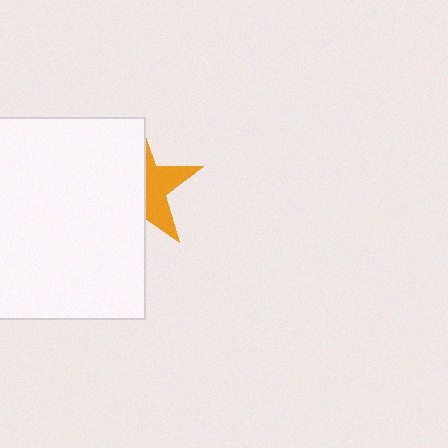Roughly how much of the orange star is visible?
A small part of it is visible (roughly 40%).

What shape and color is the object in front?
The object in front is a white square.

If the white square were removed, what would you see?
You would see the complete orange star.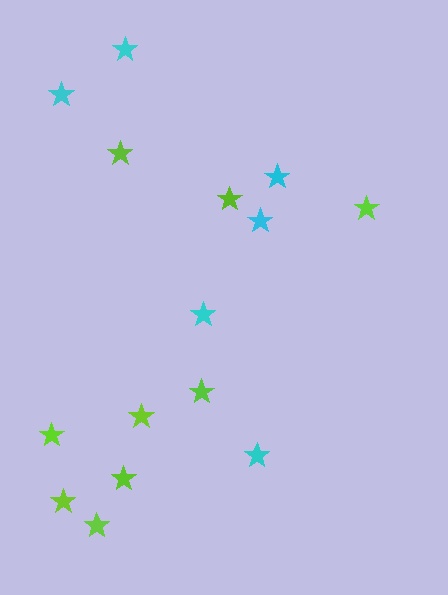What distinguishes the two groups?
There are 2 groups: one group of cyan stars (6) and one group of lime stars (9).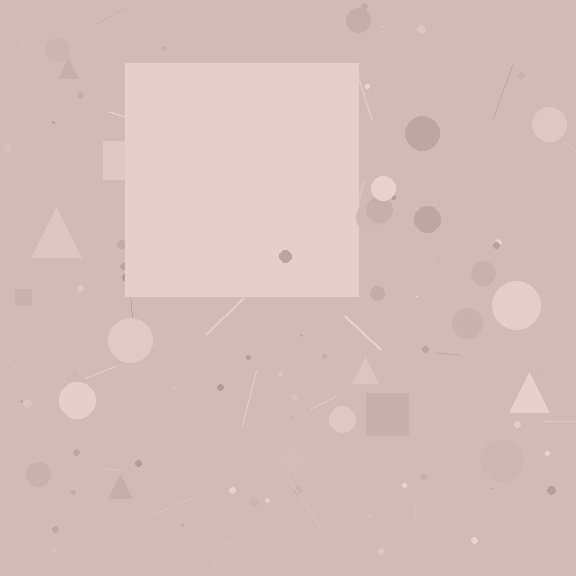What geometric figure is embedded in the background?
A square is embedded in the background.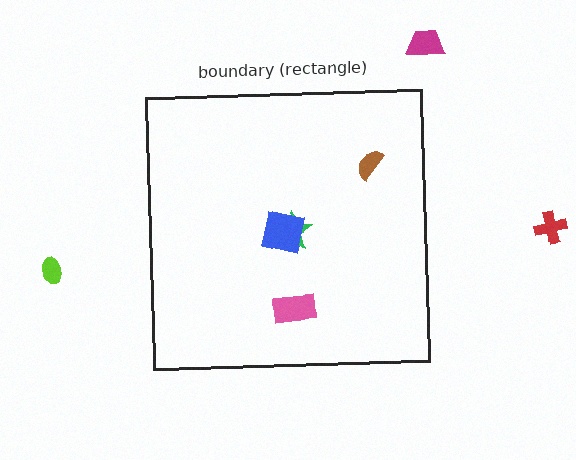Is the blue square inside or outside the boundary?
Inside.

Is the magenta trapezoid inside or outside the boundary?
Outside.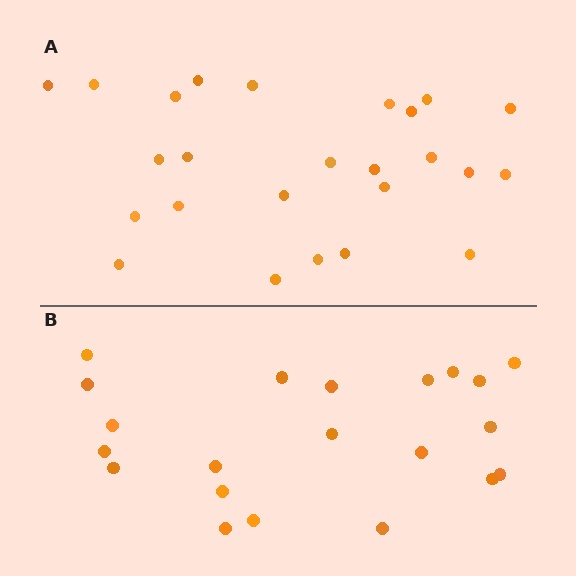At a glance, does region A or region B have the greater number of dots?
Region A (the top region) has more dots.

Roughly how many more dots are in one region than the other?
Region A has about 4 more dots than region B.